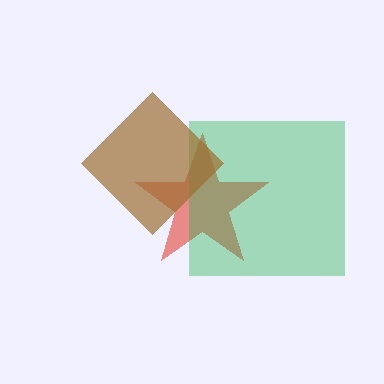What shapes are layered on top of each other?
The layered shapes are: a red star, a green square, a brown diamond.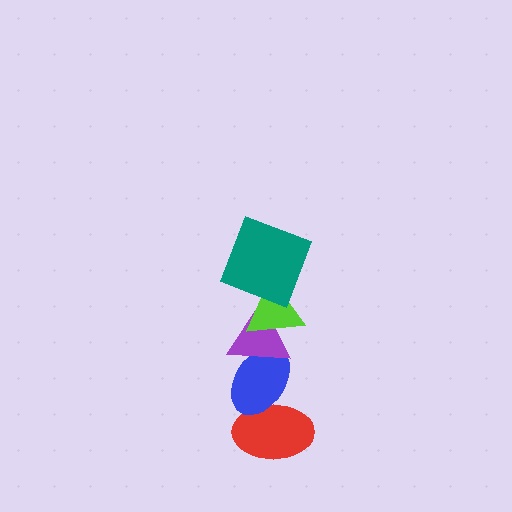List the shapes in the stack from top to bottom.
From top to bottom: the teal square, the lime triangle, the purple triangle, the blue ellipse, the red ellipse.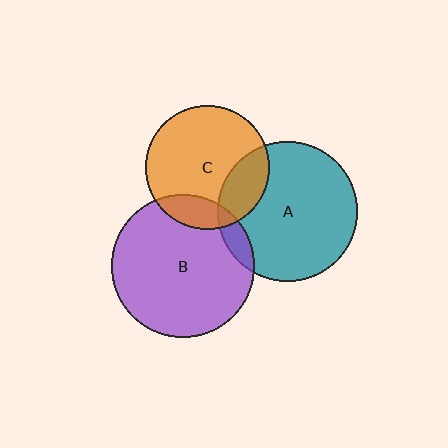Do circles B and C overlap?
Yes.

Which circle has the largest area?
Circle B (purple).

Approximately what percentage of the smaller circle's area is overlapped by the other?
Approximately 15%.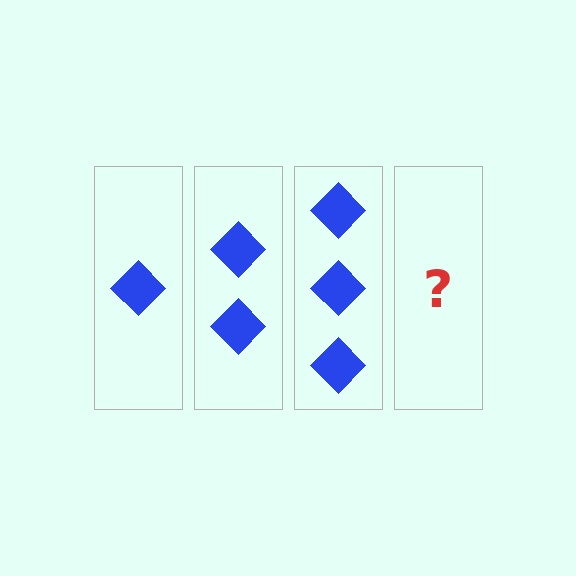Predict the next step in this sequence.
The next step is 4 diamonds.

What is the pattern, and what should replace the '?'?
The pattern is that each step adds one more diamond. The '?' should be 4 diamonds.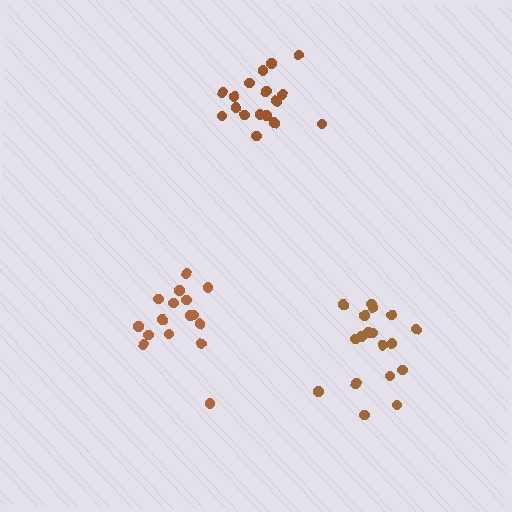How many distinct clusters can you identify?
There are 3 distinct clusters.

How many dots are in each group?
Group 1: 16 dots, Group 2: 17 dots, Group 3: 18 dots (51 total).